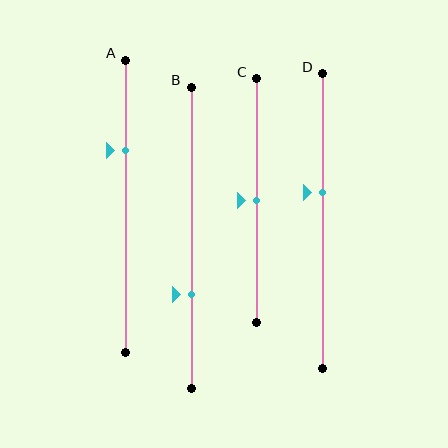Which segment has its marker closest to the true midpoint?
Segment C has its marker closest to the true midpoint.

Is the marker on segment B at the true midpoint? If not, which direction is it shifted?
No, the marker on segment B is shifted downward by about 19% of the segment length.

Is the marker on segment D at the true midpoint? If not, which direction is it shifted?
No, the marker on segment D is shifted upward by about 10% of the segment length.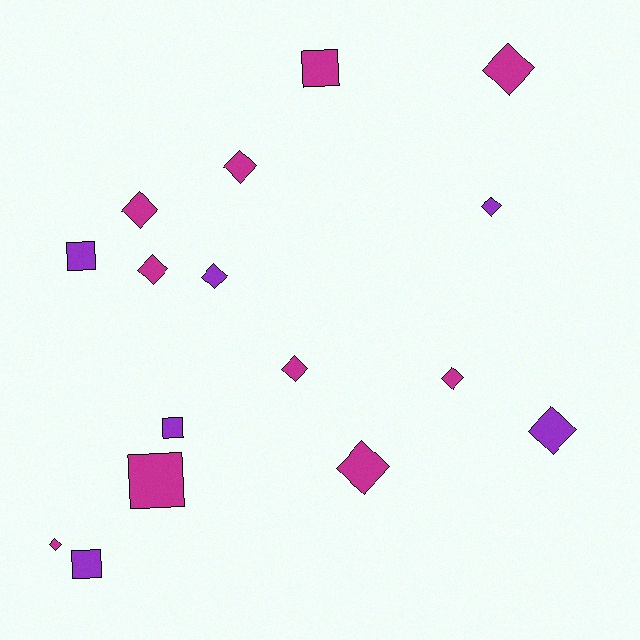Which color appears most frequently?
Magenta, with 10 objects.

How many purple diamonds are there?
There are 3 purple diamonds.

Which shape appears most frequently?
Diamond, with 11 objects.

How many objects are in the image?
There are 16 objects.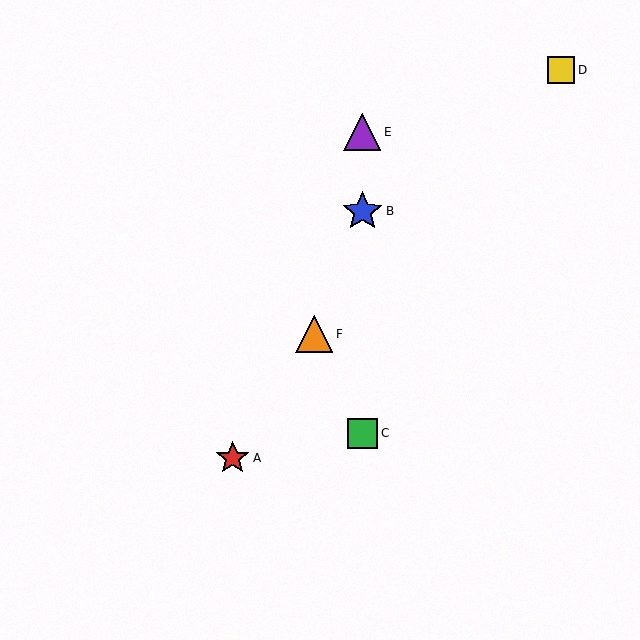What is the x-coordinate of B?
Object B is at x≈362.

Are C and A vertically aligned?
No, C is at x≈362 and A is at x≈233.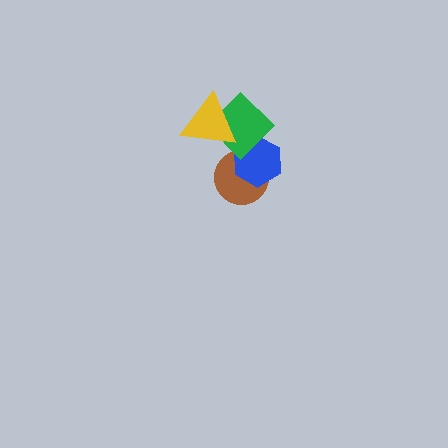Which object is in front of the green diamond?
The yellow triangle is in front of the green diamond.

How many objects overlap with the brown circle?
2 objects overlap with the brown circle.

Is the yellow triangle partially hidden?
No, no other shape covers it.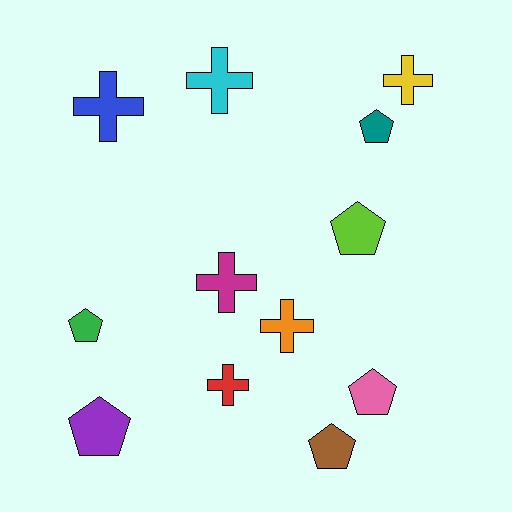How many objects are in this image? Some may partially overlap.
There are 12 objects.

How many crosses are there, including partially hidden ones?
There are 6 crosses.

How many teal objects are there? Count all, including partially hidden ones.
There is 1 teal object.